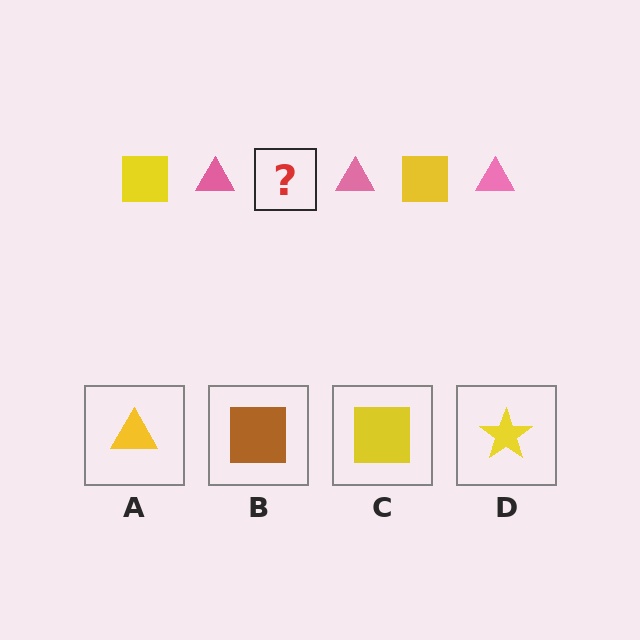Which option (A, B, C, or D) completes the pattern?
C.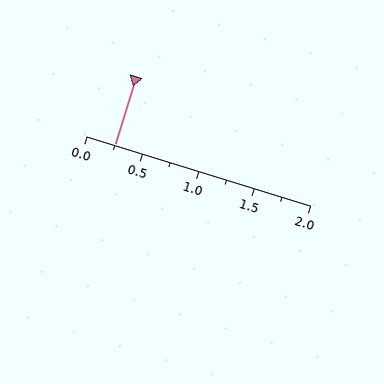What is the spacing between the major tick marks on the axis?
The major ticks are spaced 0.5 apart.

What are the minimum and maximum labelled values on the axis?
The axis runs from 0.0 to 2.0.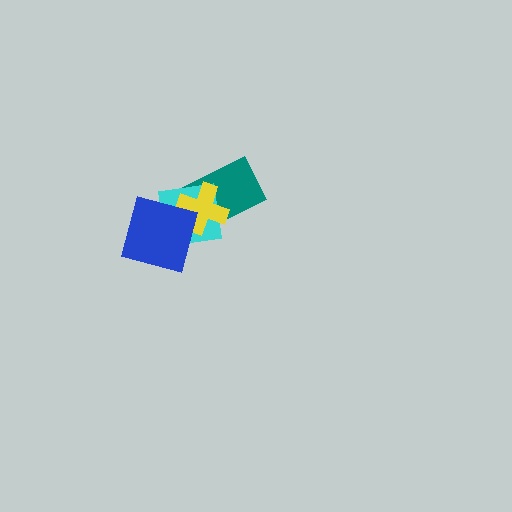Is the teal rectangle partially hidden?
Yes, it is partially covered by another shape.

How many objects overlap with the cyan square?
3 objects overlap with the cyan square.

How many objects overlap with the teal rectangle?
3 objects overlap with the teal rectangle.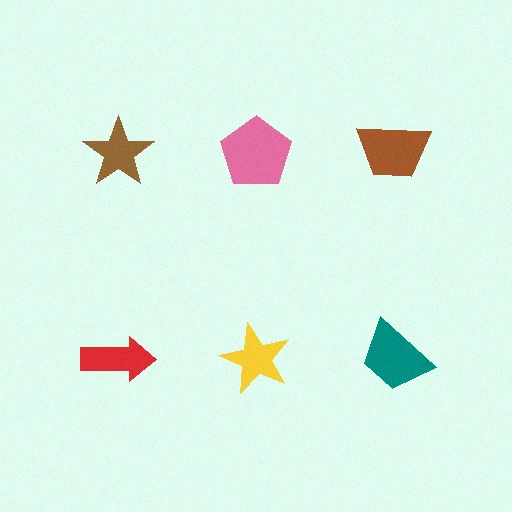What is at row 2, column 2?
A yellow star.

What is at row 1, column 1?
A brown star.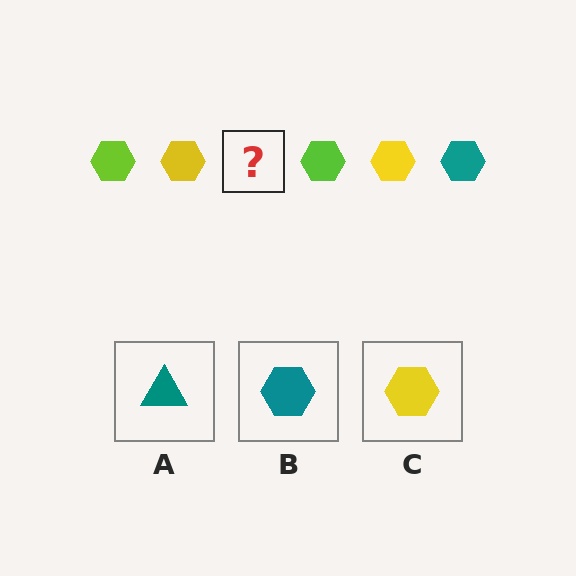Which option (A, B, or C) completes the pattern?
B.